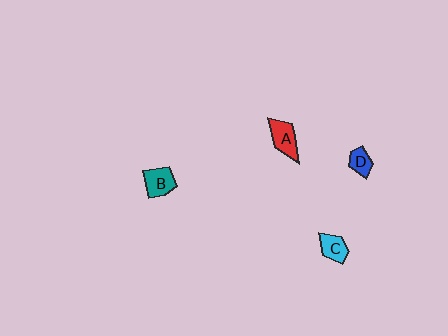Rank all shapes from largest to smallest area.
From largest to smallest: A (red), B (teal), C (cyan), D (blue).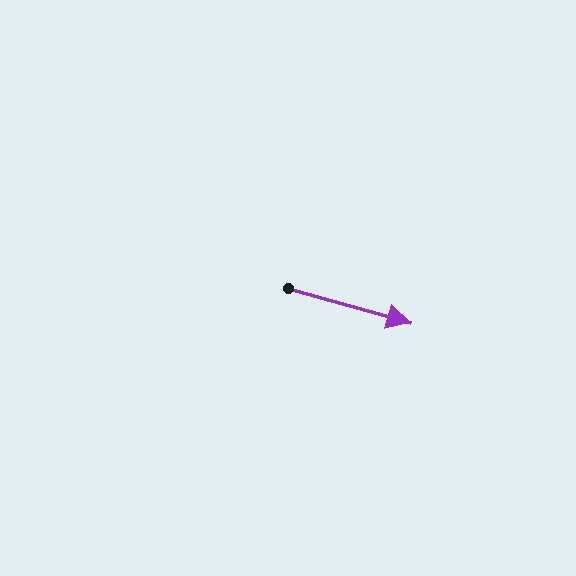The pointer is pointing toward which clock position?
Roughly 4 o'clock.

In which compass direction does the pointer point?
East.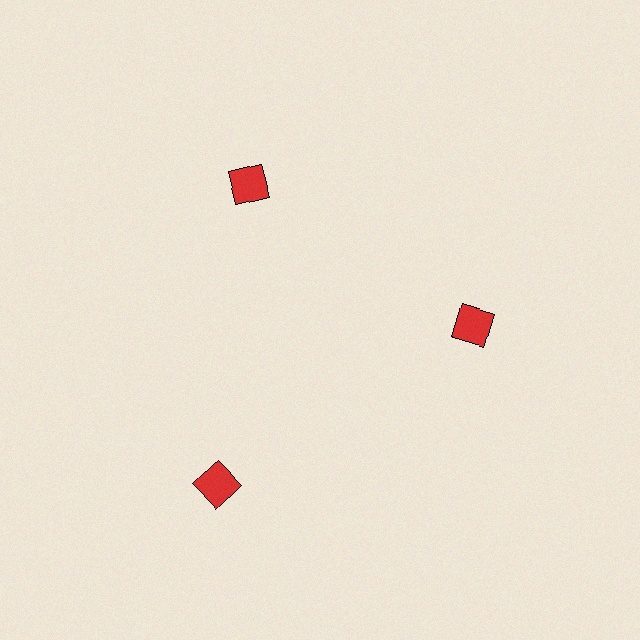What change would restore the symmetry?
The symmetry would be restored by moving it inward, back onto the ring so that all 3 squares sit at equal angles and equal distance from the center.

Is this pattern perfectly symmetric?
No. The 3 red squares are arranged in a ring, but one element near the 7 o'clock position is pushed outward from the center, breaking the 3-fold rotational symmetry.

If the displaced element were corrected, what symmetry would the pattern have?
It would have 3-fold rotational symmetry — the pattern would map onto itself every 120 degrees.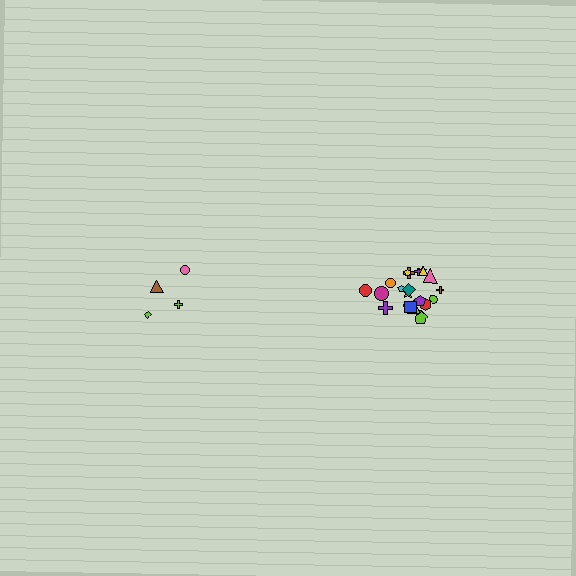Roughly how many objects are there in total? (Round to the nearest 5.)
Roughly 25 objects in total.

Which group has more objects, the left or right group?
The right group.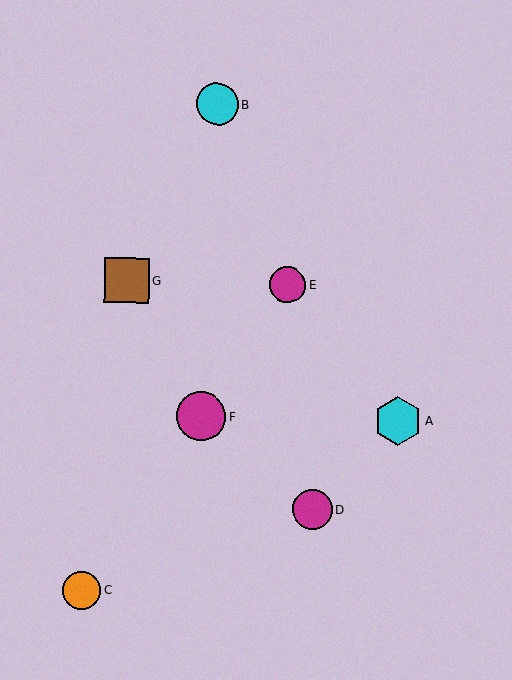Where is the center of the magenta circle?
The center of the magenta circle is at (312, 510).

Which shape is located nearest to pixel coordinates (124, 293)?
The brown square (labeled G) at (127, 280) is nearest to that location.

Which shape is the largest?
The magenta circle (labeled F) is the largest.